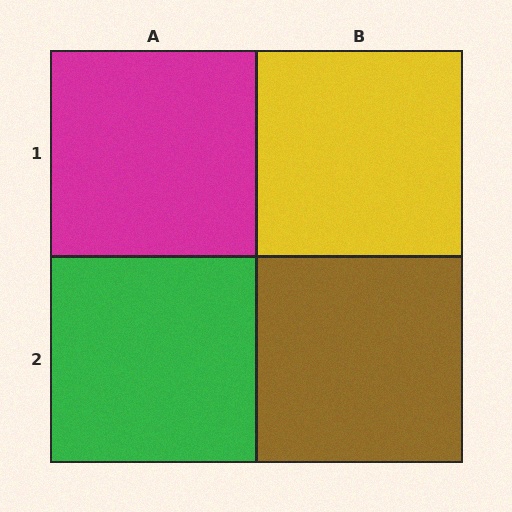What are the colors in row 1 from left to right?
Magenta, yellow.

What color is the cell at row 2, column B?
Brown.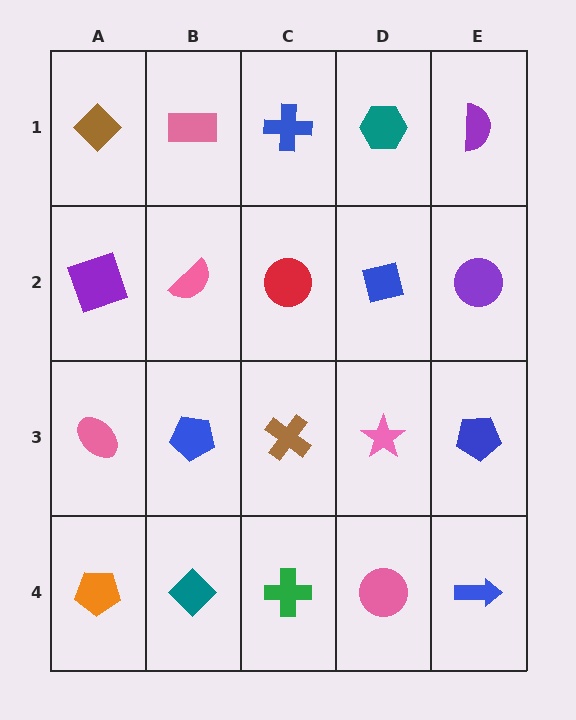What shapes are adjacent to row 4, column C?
A brown cross (row 3, column C), a teal diamond (row 4, column B), a pink circle (row 4, column D).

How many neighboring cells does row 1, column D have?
3.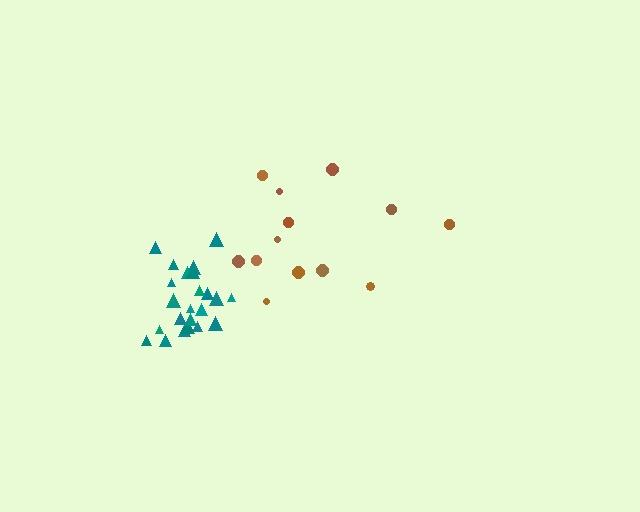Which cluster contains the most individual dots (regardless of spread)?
Teal (23).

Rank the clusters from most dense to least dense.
teal, brown.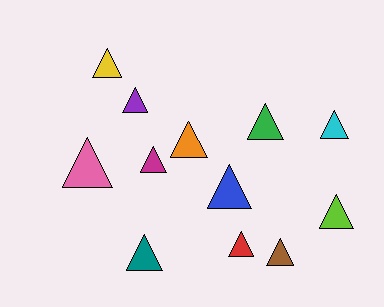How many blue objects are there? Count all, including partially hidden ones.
There is 1 blue object.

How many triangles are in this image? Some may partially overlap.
There are 12 triangles.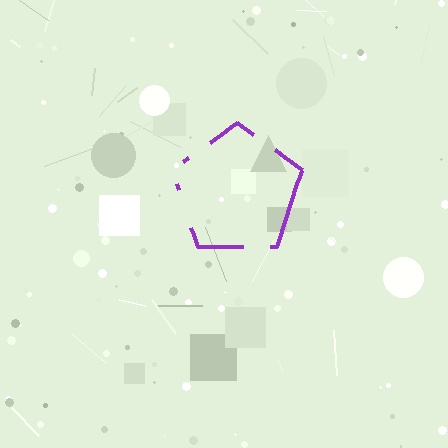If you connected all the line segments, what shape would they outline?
They would outline a pentagon.